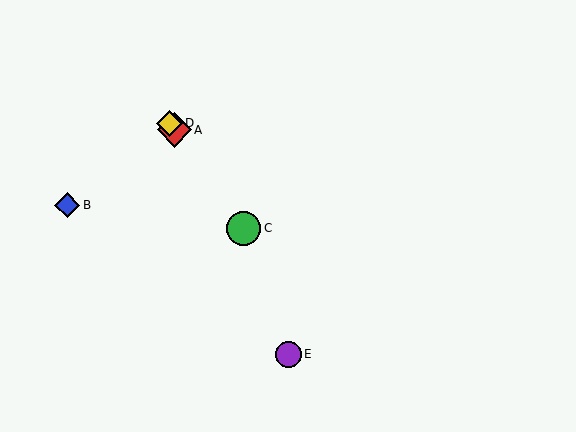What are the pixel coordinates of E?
Object E is at (288, 354).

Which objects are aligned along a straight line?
Objects A, C, D are aligned along a straight line.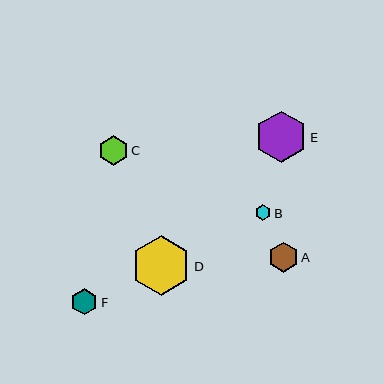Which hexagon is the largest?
Hexagon D is the largest with a size of approximately 59 pixels.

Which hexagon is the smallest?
Hexagon B is the smallest with a size of approximately 15 pixels.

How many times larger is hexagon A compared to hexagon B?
Hexagon A is approximately 1.9 times the size of hexagon B.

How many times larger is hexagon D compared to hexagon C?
Hexagon D is approximately 2.0 times the size of hexagon C.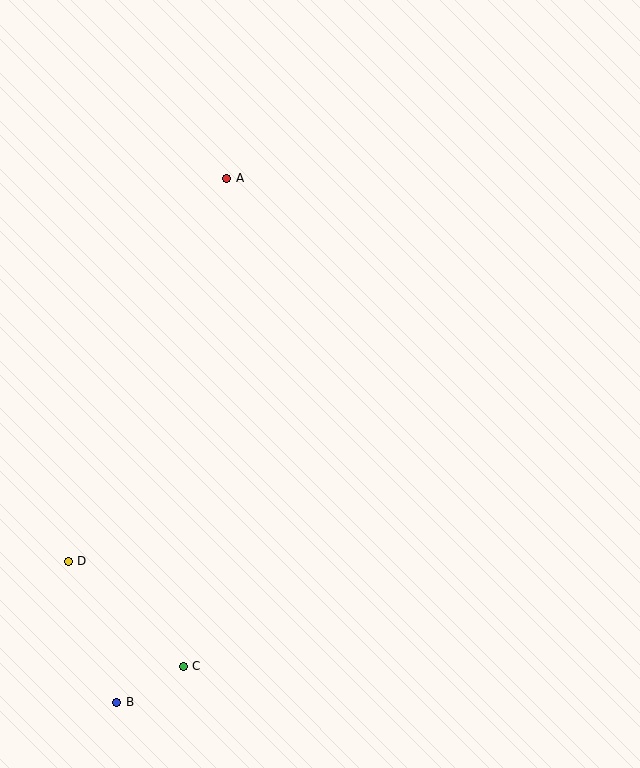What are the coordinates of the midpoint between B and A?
The midpoint between B and A is at (172, 440).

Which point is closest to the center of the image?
Point A at (227, 178) is closest to the center.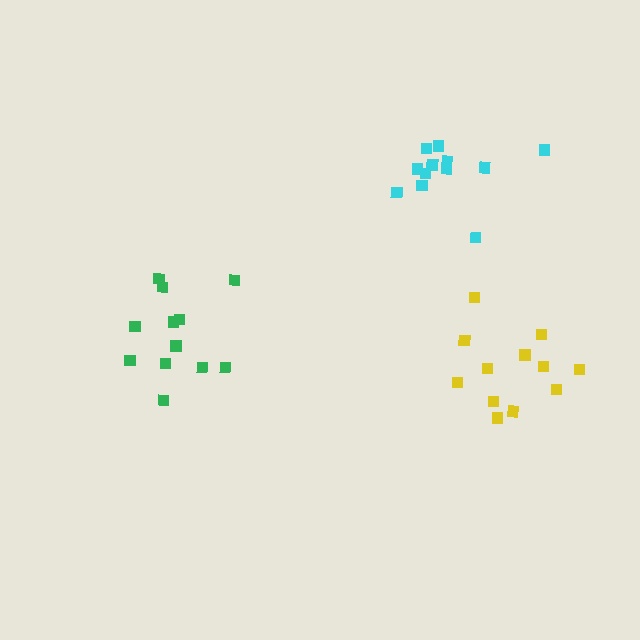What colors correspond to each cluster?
The clusters are colored: green, cyan, yellow.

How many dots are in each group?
Group 1: 12 dots, Group 2: 12 dots, Group 3: 12 dots (36 total).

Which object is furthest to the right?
The yellow cluster is rightmost.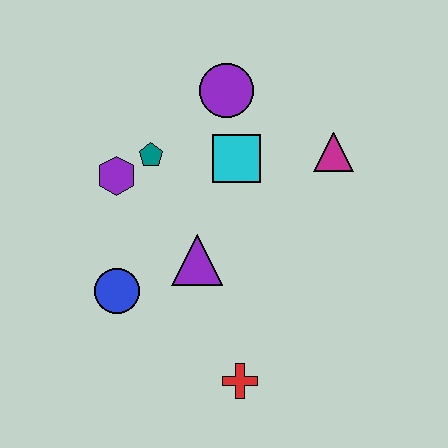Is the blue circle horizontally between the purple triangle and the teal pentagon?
No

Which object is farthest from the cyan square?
The red cross is farthest from the cyan square.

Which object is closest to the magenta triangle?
The cyan square is closest to the magenta triangle.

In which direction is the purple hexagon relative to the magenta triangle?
The purple hexagon is to the left of the magenta triangle.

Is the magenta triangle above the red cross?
Yes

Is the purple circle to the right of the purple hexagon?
Yes